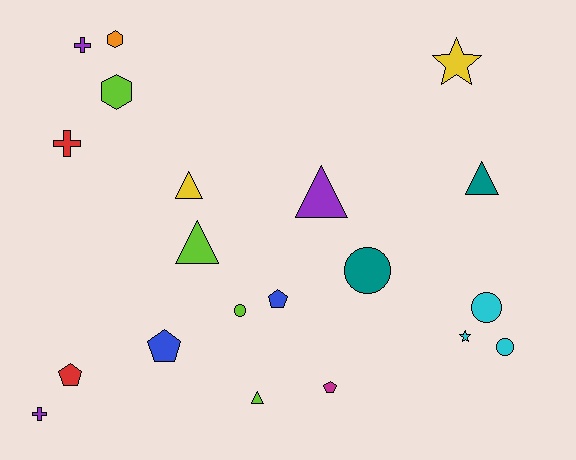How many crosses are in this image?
There are 3 crosses.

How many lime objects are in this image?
There are 4 lime objects.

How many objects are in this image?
There are 20 objects.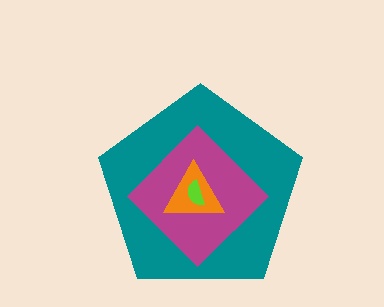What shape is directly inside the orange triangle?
The lime semicircle.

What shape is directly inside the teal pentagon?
The magenta diamond.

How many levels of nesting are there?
4.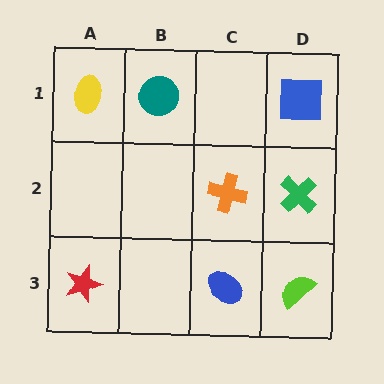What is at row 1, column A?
A yellow ellipse.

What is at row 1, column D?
A blue square.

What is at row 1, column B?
A teal circle.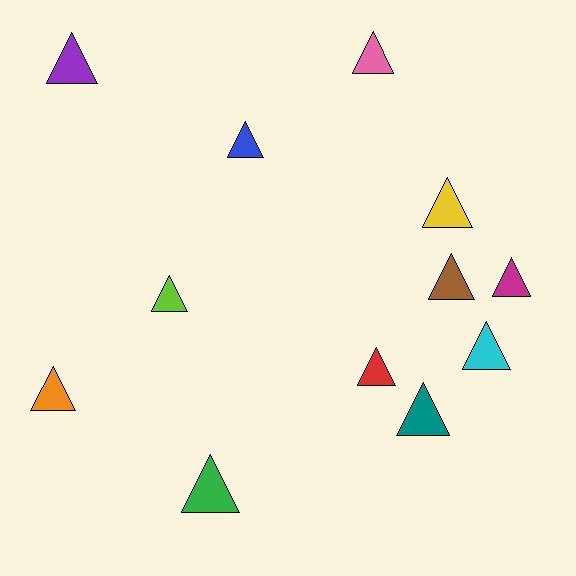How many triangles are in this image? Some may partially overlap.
There are 12 triangles.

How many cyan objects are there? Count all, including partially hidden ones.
There is 1 cyan object.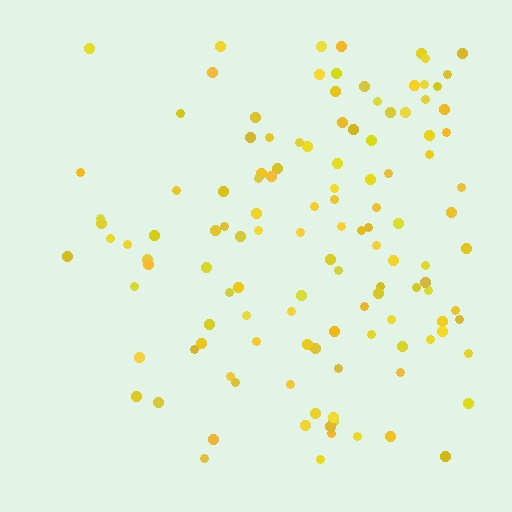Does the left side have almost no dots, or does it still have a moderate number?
Still a moderate number, just noticeably fewer than the right.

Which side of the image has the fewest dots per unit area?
The left.